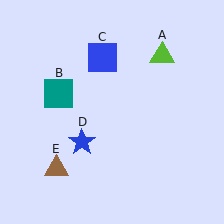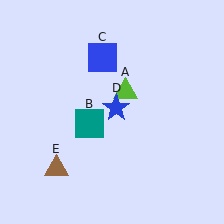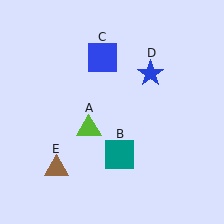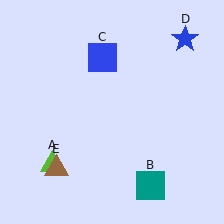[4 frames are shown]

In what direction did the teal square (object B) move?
The teal square (object B) moved down and to the right.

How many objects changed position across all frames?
3 objects changed position: lime triangle (object A), teal square (object B), blue star (object D).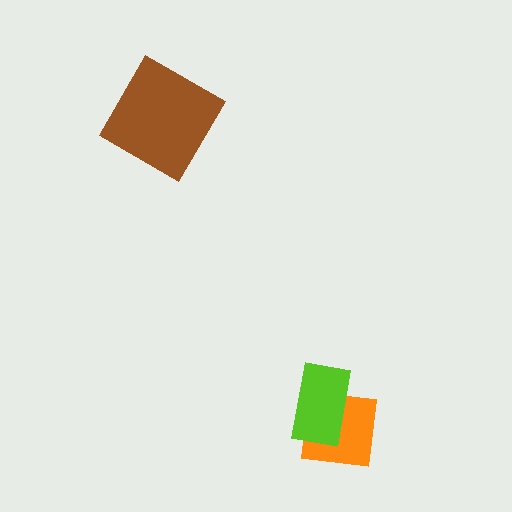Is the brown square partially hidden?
No, no other shape covers it.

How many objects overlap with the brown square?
0 objects overlap with the brown square.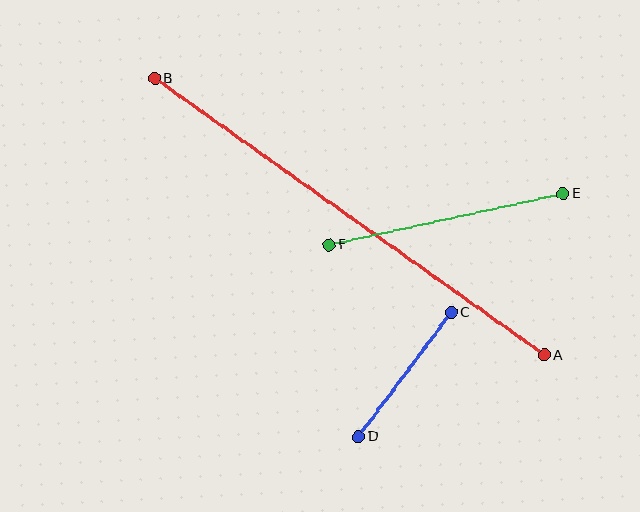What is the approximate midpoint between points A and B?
The midpoint is at approximately (350, 217) pixels.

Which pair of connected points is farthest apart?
Points A and B are farthest apart.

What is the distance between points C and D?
The distance is approximately 155 pixels.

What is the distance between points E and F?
The distance is approximately 239 pixels.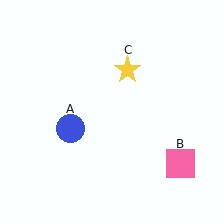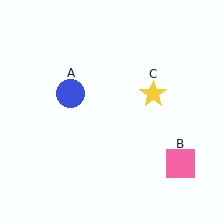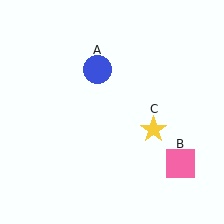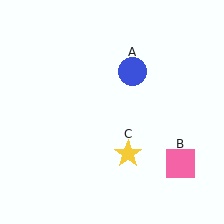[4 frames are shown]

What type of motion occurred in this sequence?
The blue circle (object A), yellow star (object C) rotated clockwise around the center of the scene.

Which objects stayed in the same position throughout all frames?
Pink square (object B) remained stationary.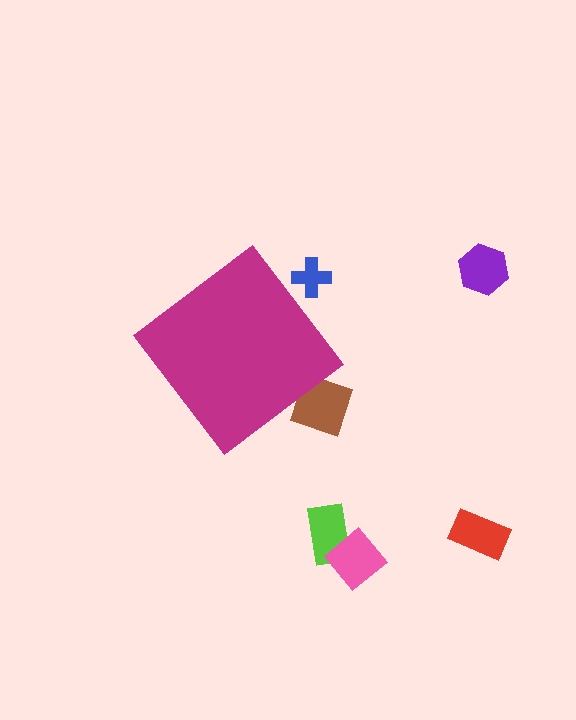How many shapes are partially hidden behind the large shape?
2 shapes are partially hidden.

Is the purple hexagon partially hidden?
No, the purple hexagon is fully visible.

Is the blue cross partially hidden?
Yes, the blue cross is partially hidden behind the magenta diamond.